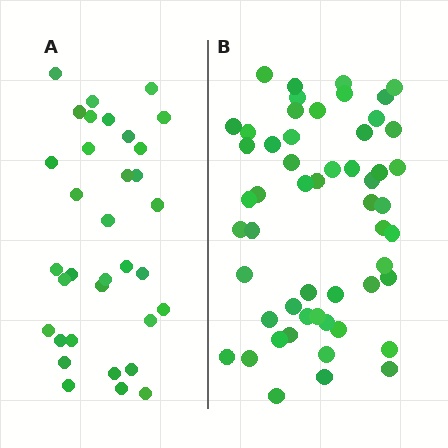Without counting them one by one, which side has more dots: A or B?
Region B (the right region) has more dots.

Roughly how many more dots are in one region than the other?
Region B has approximately 20 more dots than region A.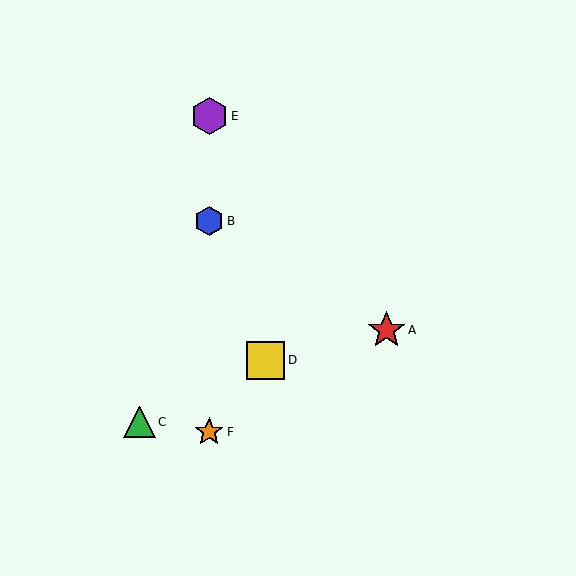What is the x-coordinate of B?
Object B is at x≈209.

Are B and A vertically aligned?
No, B is at x≈209 and A is at x≈387.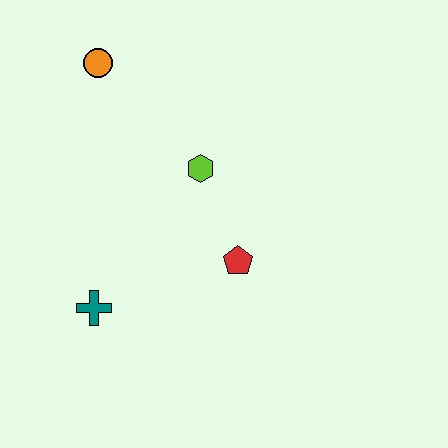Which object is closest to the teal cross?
The red pentagon is closest to the teal cross.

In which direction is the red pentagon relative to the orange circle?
The red pentagon is below the orange circle.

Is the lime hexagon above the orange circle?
No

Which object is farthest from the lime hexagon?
The teal cross is farthest from the lime hexagon.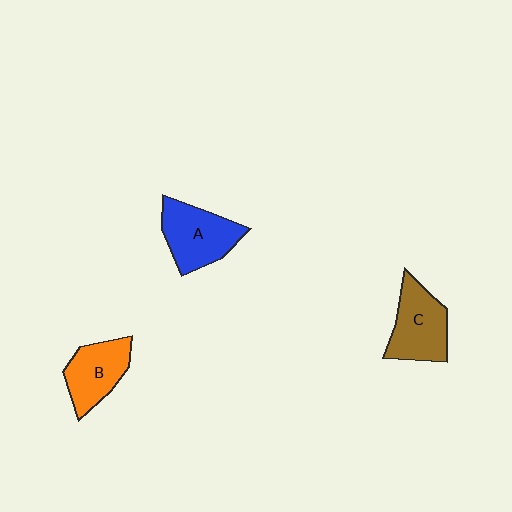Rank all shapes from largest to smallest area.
From largest to smallest: A (blue), C (brown), B (orange).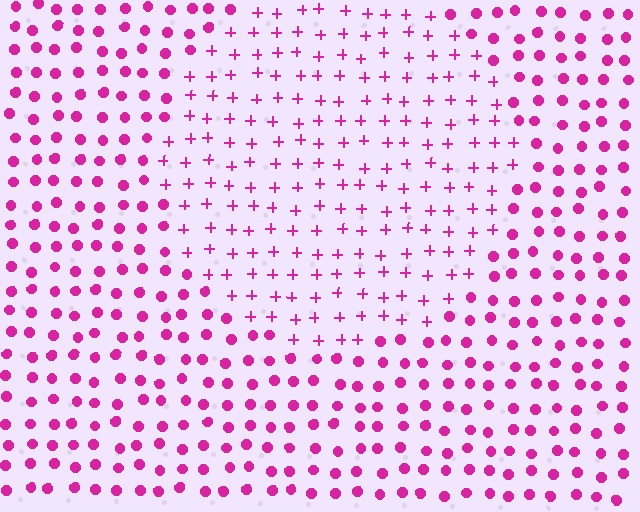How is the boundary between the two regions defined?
The boundary is defined by a change in element shape: plus signs inside vs. circles outside. All elements share the same color and spacing.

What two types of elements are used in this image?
The image uses plus signs inside the circle region and circles outside it.